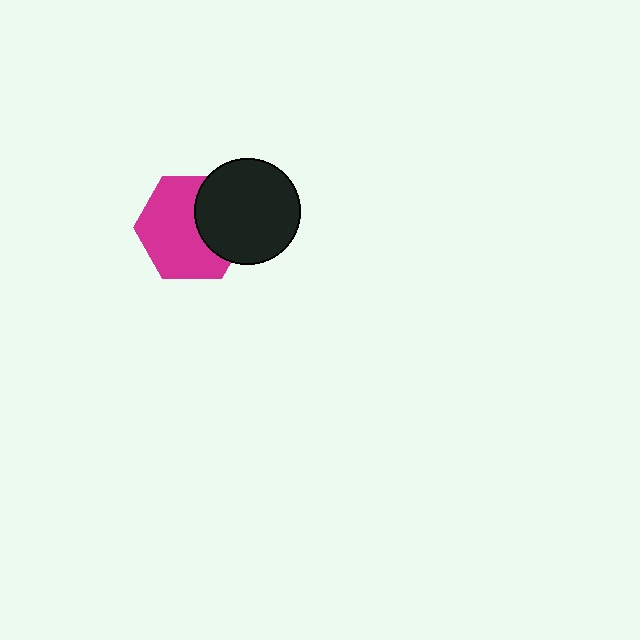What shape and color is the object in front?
The object in front is a black circle.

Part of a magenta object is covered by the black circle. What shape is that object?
It is a hexagon.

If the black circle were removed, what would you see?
You would see the complete magenta hexagon.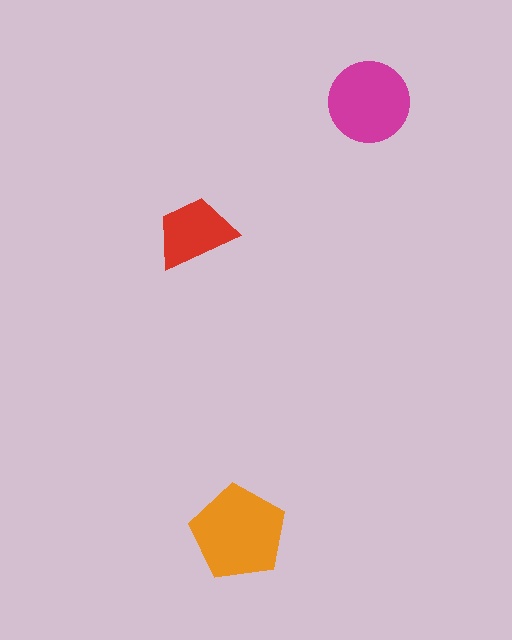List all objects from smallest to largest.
The red trapezoid, the magenta circle, the orange pentagon.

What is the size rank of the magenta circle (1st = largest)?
2nd.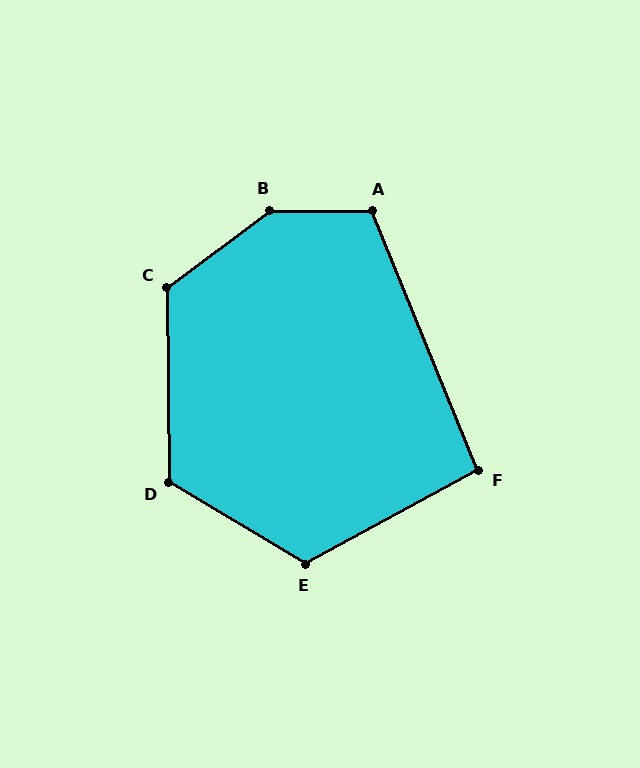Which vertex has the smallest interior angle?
F, at approximately 96 degrees.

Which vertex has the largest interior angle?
B, at approximately 143 degrees.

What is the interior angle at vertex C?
Approximately 127 degrees (obtuse).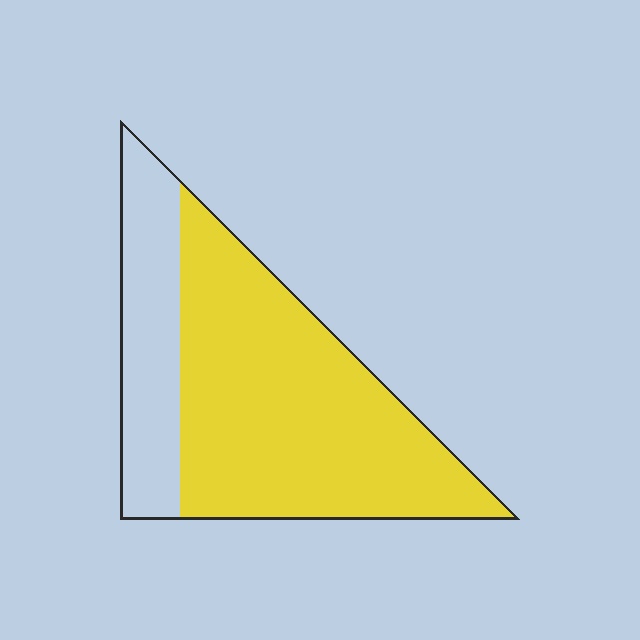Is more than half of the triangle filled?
Yes.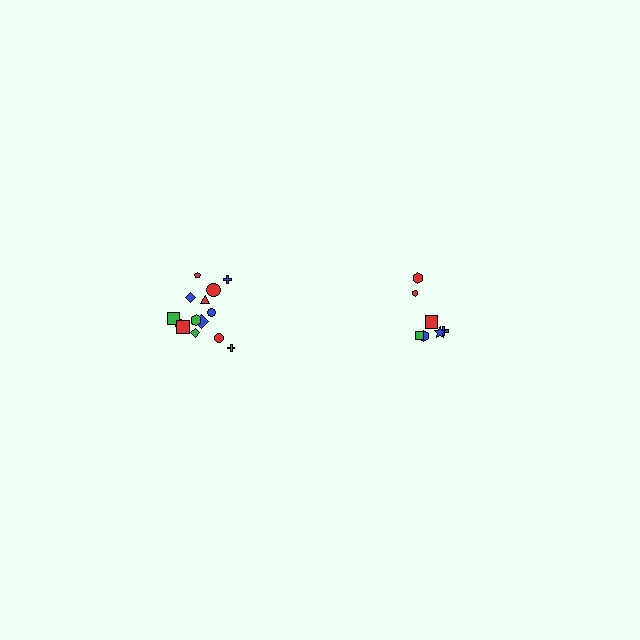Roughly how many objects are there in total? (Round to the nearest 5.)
Roughly 20 objects in total.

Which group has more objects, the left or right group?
The left group.